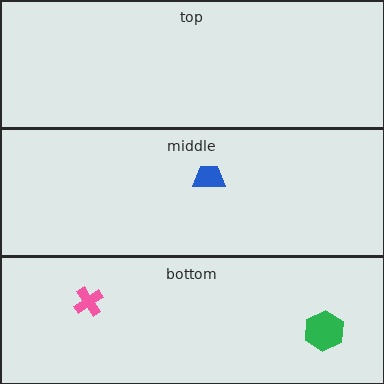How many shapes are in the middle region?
1.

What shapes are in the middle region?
The blue trapezoid.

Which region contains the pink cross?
The bottom region.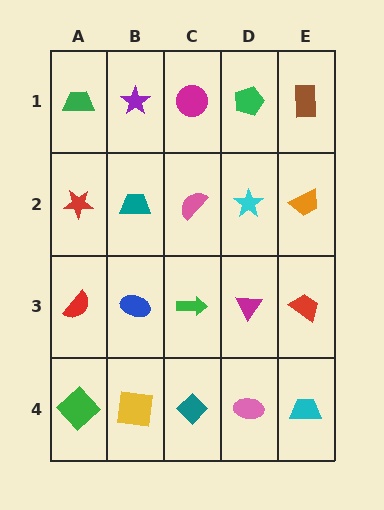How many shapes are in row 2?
5 shapes.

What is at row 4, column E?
A cyan trapezoid.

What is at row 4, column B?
A yellow square.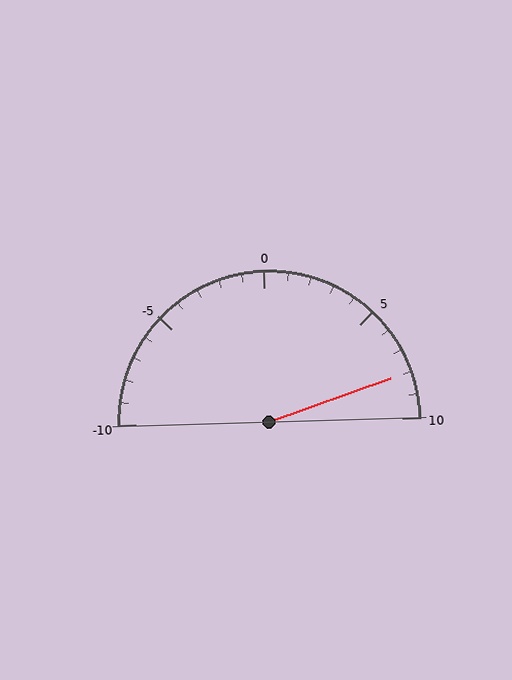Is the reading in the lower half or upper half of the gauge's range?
The reading is in the upper half of the range (-10 to 10).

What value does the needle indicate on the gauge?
The needle indicates approximately 8.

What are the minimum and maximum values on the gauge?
The gauge ranges from -10 to 10.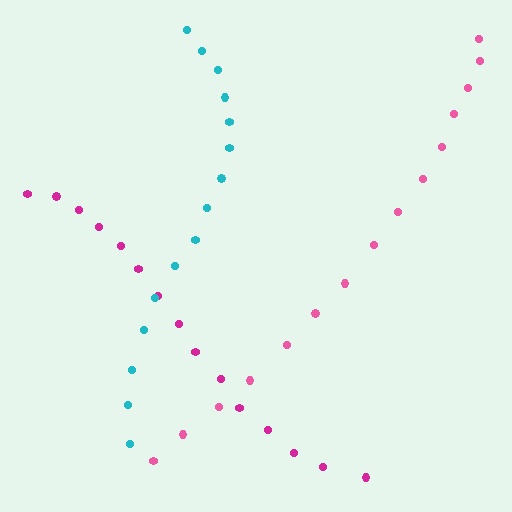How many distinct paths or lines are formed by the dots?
There are 3 distinct paths.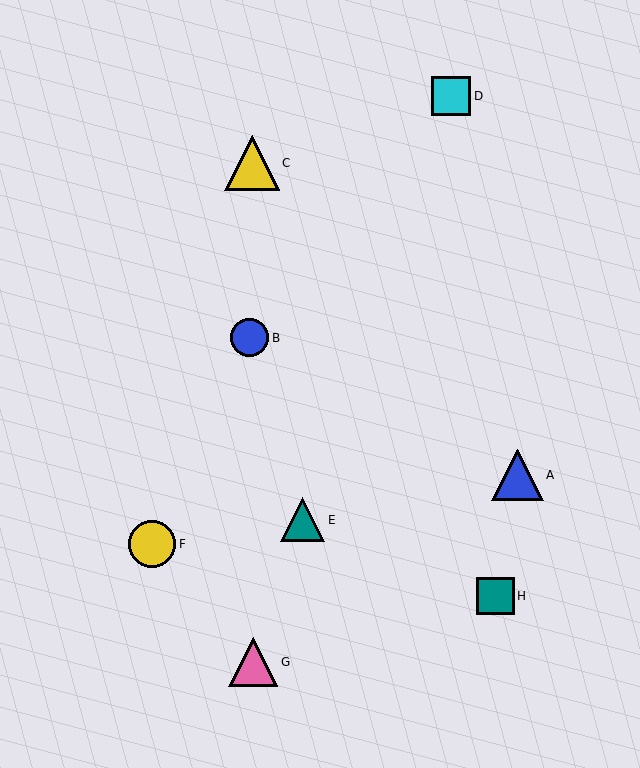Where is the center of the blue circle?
The center of the blue circle is at (249, 338).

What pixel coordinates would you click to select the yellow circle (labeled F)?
Click at (152, 544) to select the yellow circle F.